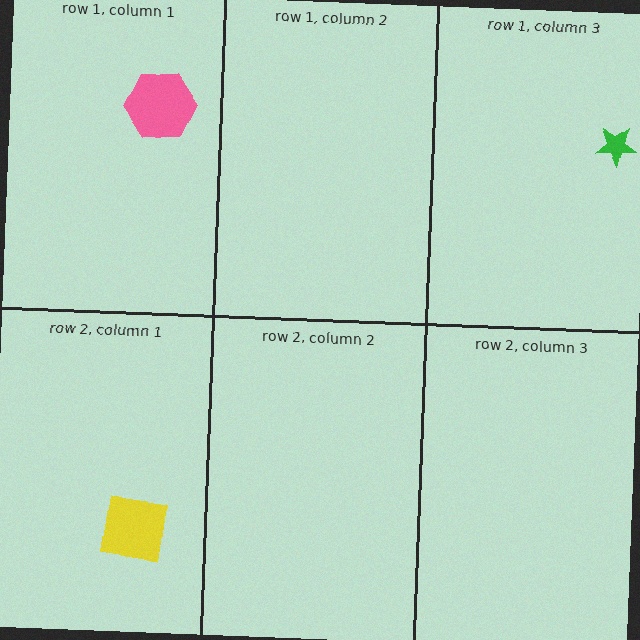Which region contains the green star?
The row 1, column 3 region.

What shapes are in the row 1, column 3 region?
The green star.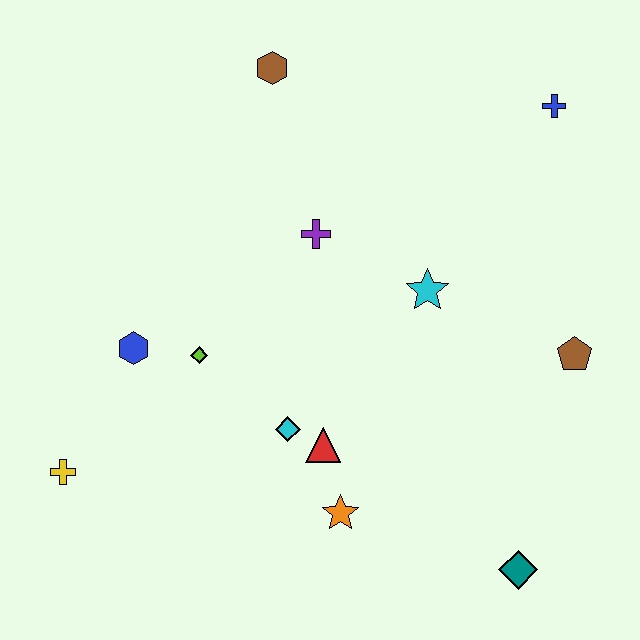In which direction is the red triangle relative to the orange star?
The red triangle is above the orange star.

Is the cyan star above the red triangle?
Yes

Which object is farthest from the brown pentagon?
The yellow cross is farthest from the brown pentagon.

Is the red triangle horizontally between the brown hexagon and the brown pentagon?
Yes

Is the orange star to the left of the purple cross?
No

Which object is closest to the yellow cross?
The blue hexagon is closest to the yellow cross.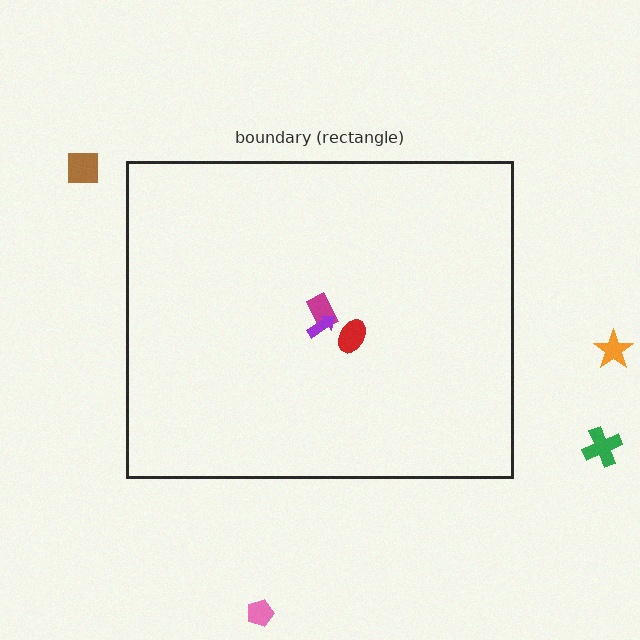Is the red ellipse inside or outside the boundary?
Inside.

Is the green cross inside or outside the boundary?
Outside.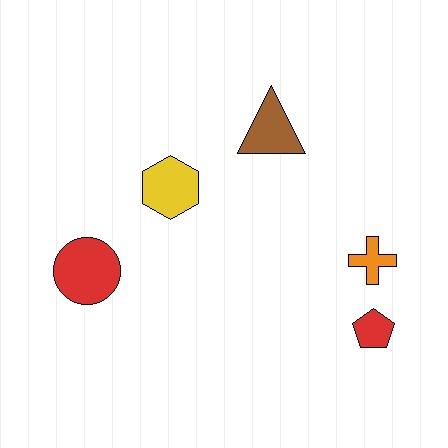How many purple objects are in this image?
There are no purple objects.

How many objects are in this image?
There are 5 objects.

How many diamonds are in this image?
There are no diamonds.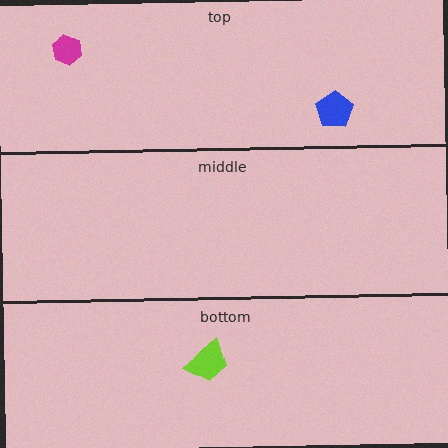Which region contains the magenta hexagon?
The top region.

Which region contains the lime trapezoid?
The bottom region.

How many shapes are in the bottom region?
1.